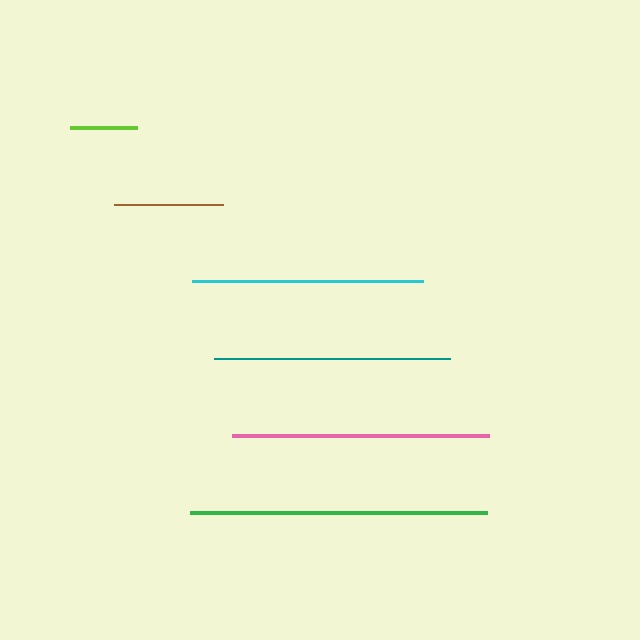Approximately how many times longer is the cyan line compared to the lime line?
The cyan line is approximately 3.4 times the length of the lime line.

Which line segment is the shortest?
The lime line is the shortest at approximately 68 pixels.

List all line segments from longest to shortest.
From longest to shortest: green, pink, teal, cyan, brown, lime.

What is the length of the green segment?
The green segment is approximately 298 pixels long.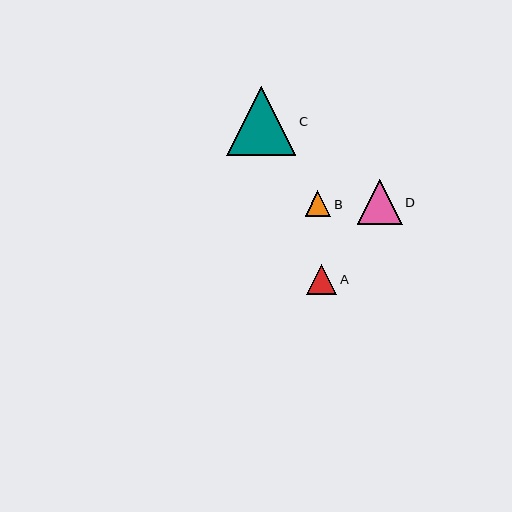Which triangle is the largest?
Triangle C is the largest with a size of approximately 69 pixels.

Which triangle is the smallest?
Triangle B is the smallest with a size of approximately 26 pixels.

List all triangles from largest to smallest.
From largest to smallest: C, D, A, B.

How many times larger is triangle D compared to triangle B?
Triangle D is approximately 1.8 times the size of triangle B.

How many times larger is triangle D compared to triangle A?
Triangle D is approximately 1.5 times the size of triangle A.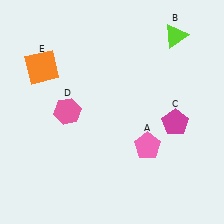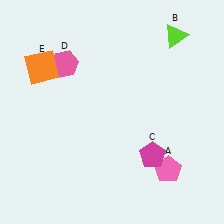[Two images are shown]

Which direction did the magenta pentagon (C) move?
The magenta pentagon (C) moved down.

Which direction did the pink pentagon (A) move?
The pink pentagon (A) moved down.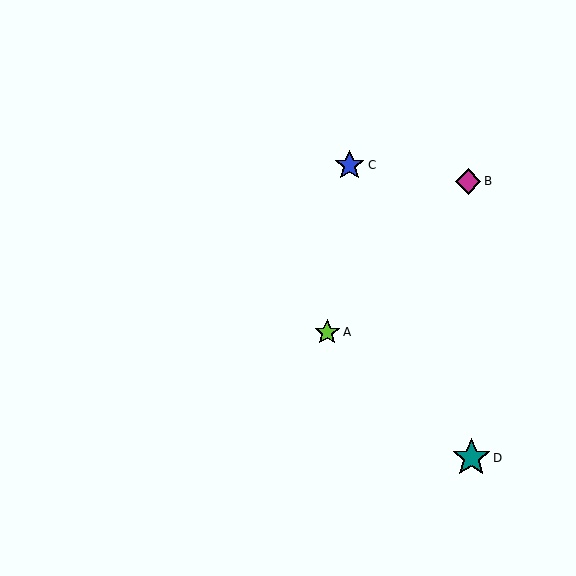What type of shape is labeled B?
Shape B is a magenta diamond.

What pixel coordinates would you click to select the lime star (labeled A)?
Click at (327, 332) to select the lime star A.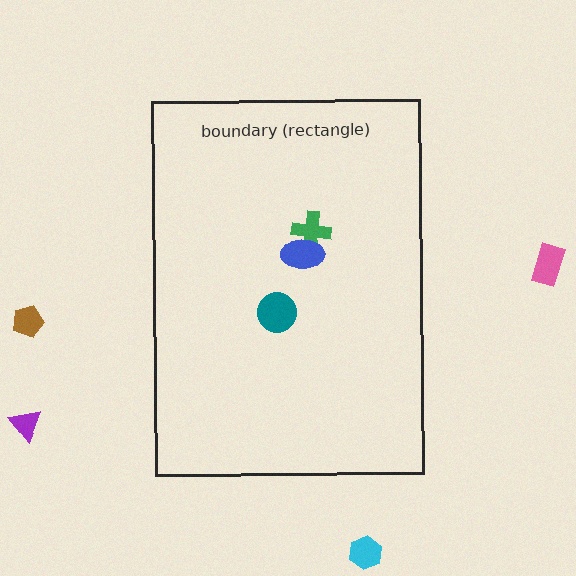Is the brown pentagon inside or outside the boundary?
Outside.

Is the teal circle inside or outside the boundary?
Inside.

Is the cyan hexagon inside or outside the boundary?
Outside.